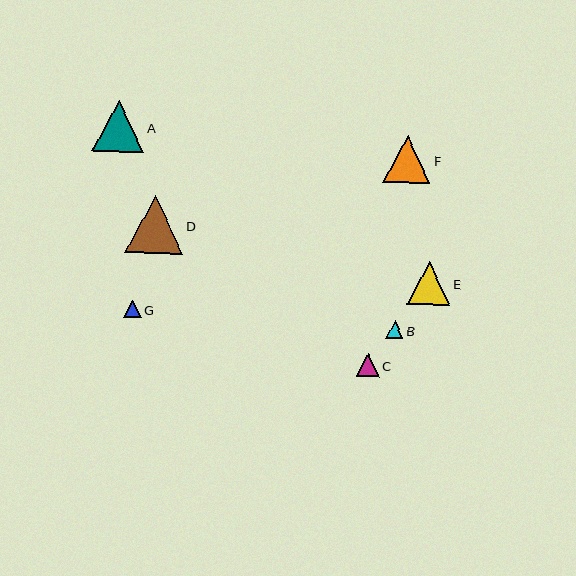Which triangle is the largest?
Triangle D is the largest with a size of approximately 58 pixels.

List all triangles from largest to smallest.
From largest to smallest: D, A, F, E, C, G, B.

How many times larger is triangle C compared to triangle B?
Triangle C is approximately 1.3 times the size of triangle B.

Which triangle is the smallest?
Triangle B is the smallest with a size of approximately 17 pixels.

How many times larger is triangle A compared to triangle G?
Triangle A is approximately 3.0 times the size of triangle G.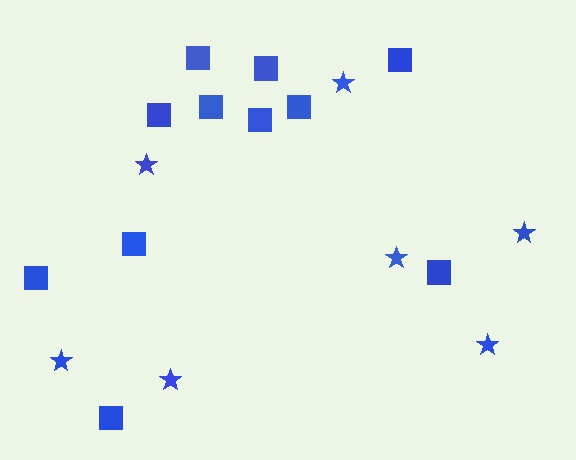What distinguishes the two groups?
There are 2 groups: one group of stars (7) and one group of squares (11).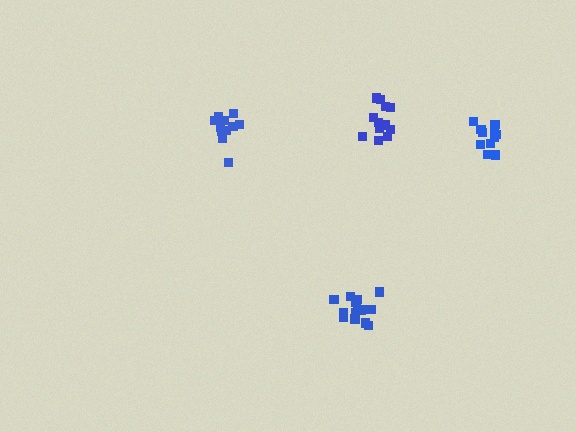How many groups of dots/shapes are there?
There are 4 groups.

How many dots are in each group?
Group 1: 12 dots, Group 2: 12 dots, Group 3: 11 dots, Group 4: 15 dots (50 total).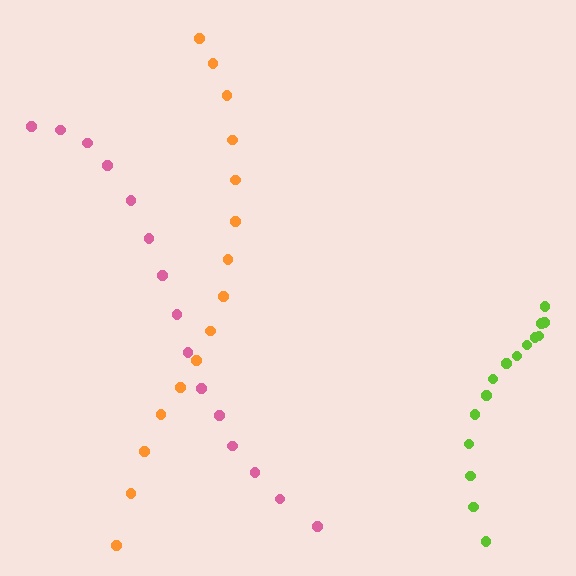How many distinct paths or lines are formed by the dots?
There are 3 distinct paths.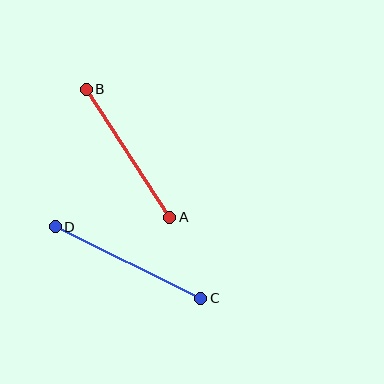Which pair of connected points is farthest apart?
Points C and D are farthest apart.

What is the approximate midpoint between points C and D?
The midpoint is at approximately (128, 263) pixels.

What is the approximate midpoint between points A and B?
The midpoint is at approximately (128, 153) pixels.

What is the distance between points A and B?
The distance is approximately 153 pixels.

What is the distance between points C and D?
The distance is approximately 162 pixels.